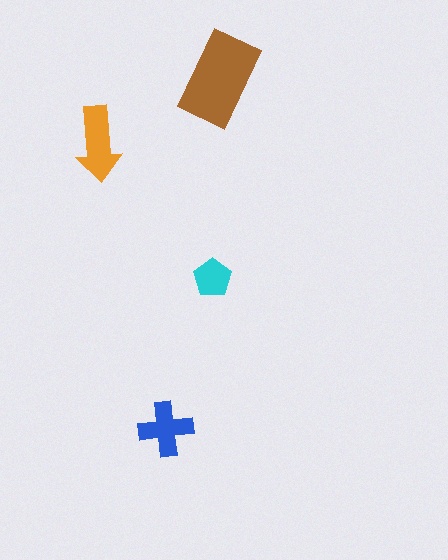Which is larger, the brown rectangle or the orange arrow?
The brown rectangle.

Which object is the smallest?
The cyan pentagon.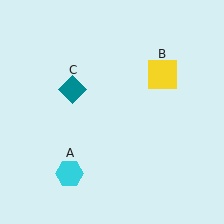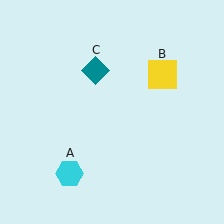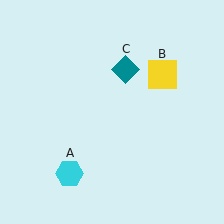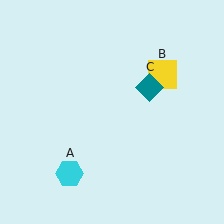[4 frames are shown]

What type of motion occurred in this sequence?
The teal diamond (object C) rotated clockwise around the center of the scene.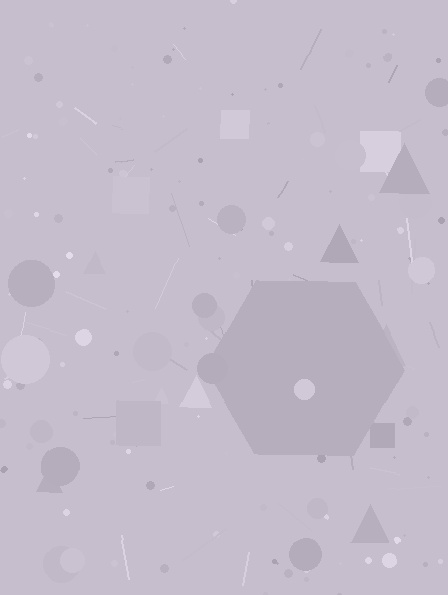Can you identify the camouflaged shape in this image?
The camouflaged shape is a hexagon.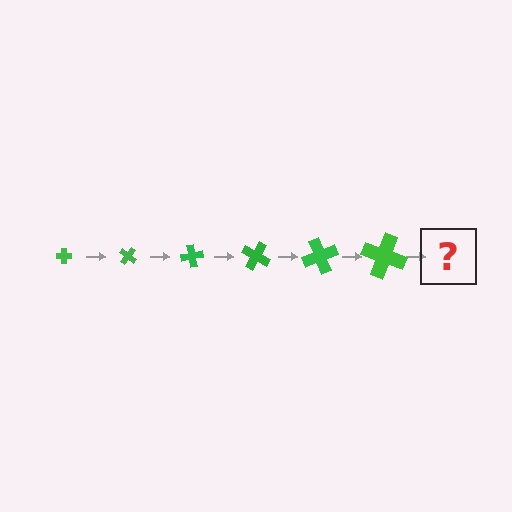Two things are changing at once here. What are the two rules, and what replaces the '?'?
The two rules are that the cross grows larger each step and it rotates 40 degrees each step. The '?' should be a cross, larger than the previous one and rotated 240 degrees from the start.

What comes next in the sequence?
The next element should be a cross, larger than the previous one and rotated 240 degrees from the start.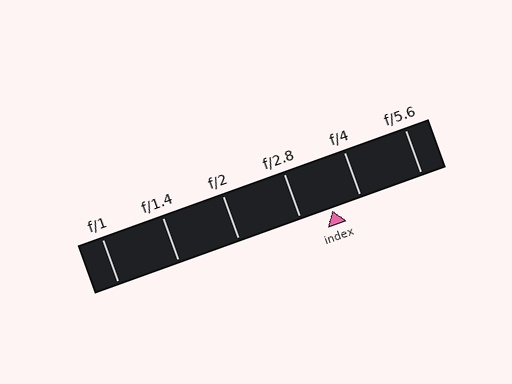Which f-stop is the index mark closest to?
The index mark is closest to f/4.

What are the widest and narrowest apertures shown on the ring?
The widest aperture shown is f/1 and the narrowest is f/5.6.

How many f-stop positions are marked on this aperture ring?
There are 6 f-stop positions marked.